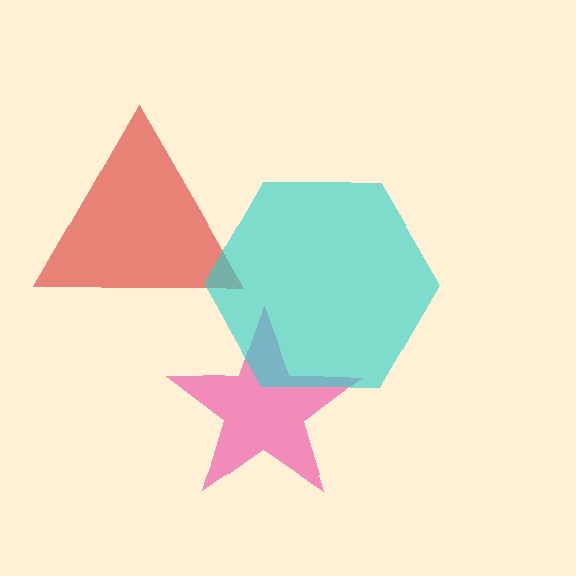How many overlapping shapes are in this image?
There are 3 overlapping shapes in the image.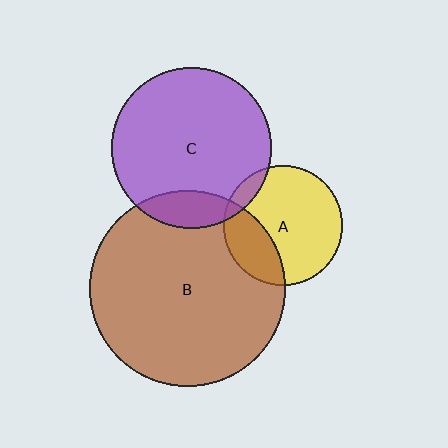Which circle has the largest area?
Circle B (brown).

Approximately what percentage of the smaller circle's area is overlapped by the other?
Approximately 10%.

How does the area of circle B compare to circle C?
Approximately 1.5 times.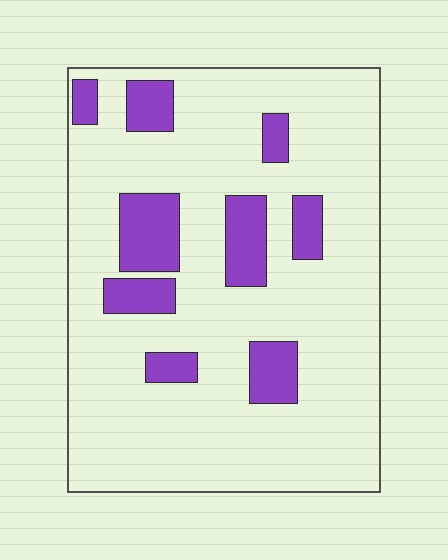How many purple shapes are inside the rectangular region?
9.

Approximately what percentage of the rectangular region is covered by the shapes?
Approximately 15%.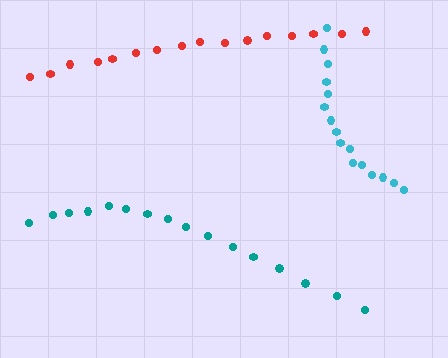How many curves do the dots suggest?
There are 3 distinct paths.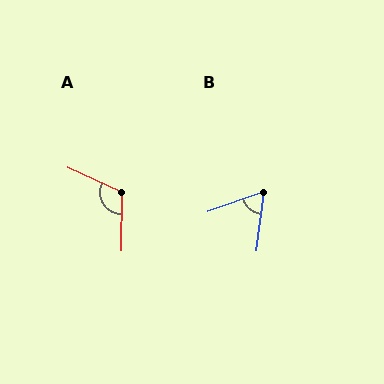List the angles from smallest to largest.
B (64°), A (113°).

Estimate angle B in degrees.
Approximately 64 degrees.